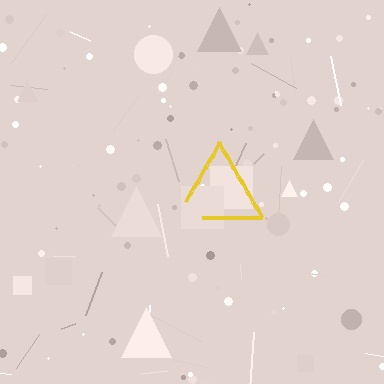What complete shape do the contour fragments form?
The contour fragments form a triangle.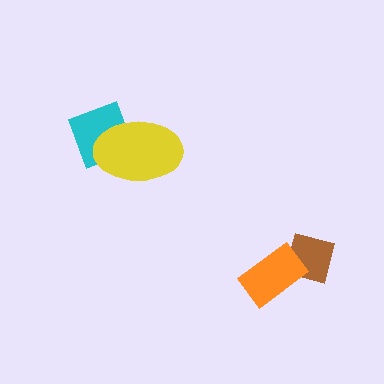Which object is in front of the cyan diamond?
The yellow ellipse is in front of the cyan diamond.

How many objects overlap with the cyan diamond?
1 object overlaps with the cyan diamond.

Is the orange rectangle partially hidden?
No, no other shape covers it.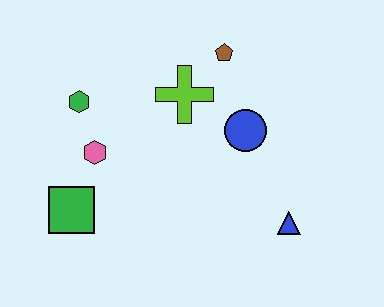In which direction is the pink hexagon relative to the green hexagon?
The pink hexagon is below the green hexagon.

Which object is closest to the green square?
The pink hexagon is closest to the green square.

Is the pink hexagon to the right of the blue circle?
No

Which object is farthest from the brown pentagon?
The green square is farthest from the brown pentagon.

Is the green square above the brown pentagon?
No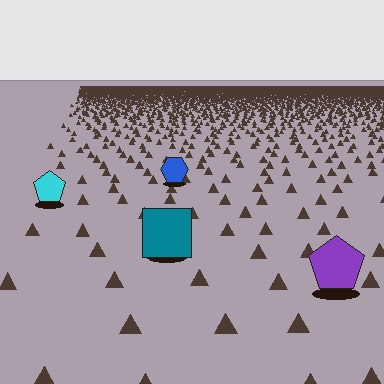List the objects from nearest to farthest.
From nearest to farthest: the purple pentagon, the teal square, the cyan pentagon, the blue hexagon.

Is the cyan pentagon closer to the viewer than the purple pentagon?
No. The purple pentagon is closer — you can tell from the texture gradient: the ground texture is coarser near it.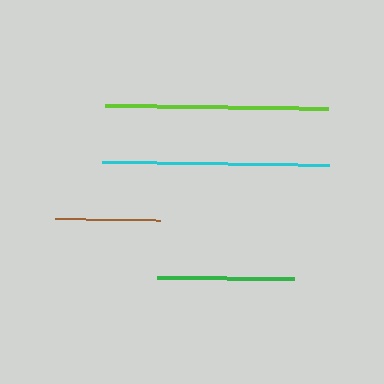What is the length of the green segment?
The green segment is approximately 137 pixels long.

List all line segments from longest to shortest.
From longest to shortest: cyan, lime, green, brown.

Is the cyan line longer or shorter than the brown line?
The cyan line is longer than the brown line.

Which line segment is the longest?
The cyan line is the longest at approximately 227 pixels.